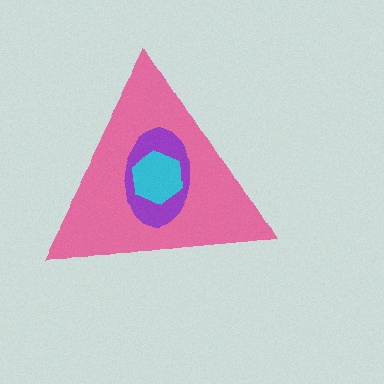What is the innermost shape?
The cyan hexagon.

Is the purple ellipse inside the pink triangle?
Yes.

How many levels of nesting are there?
3.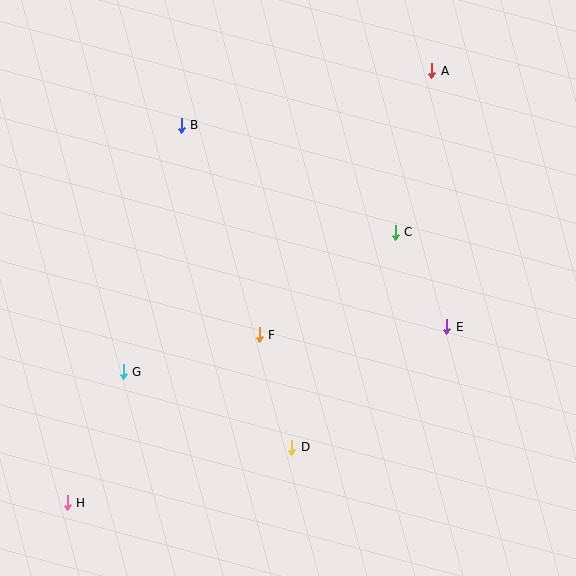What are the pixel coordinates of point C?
Point C is at (395, 232).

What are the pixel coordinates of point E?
Point E is at (447, 327).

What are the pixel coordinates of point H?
Point H is at (67, 503).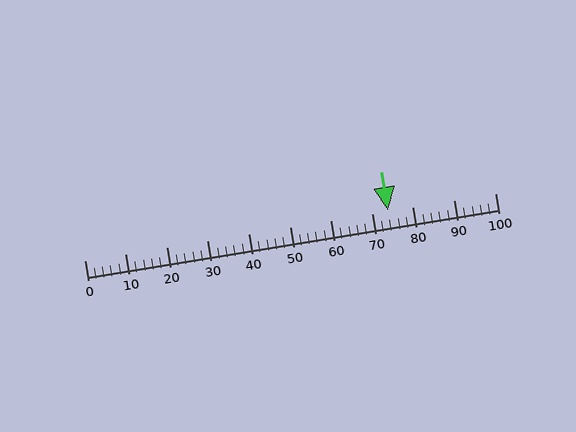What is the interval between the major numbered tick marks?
The major tick marks are spaced 10 units apart.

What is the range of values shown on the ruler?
The ruler shows values from 0 to 100.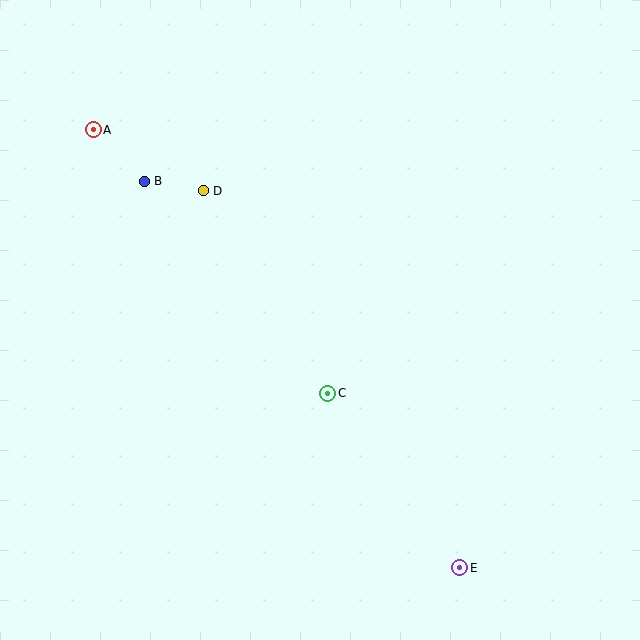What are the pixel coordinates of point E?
Point E is at (460, 568).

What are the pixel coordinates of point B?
Point B is at (144, 181).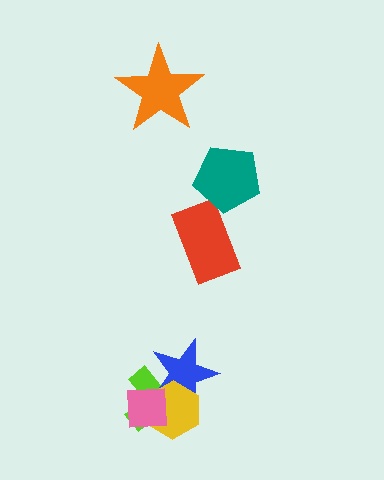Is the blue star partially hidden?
Yes, it is partially covered by another shape.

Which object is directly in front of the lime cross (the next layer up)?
The blue star is directly in front of the lime cross.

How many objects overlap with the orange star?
0 objects overlap with the orange star.